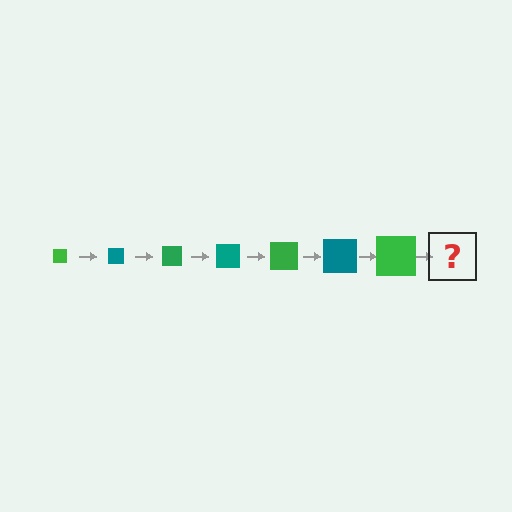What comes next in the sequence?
The next element should be a teal square, larger than the previous one.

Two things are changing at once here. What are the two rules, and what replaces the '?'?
The two rules are that the square grows larger each step and the color cycles through green and teal. The '?' should be a teal square, larger than the previous one.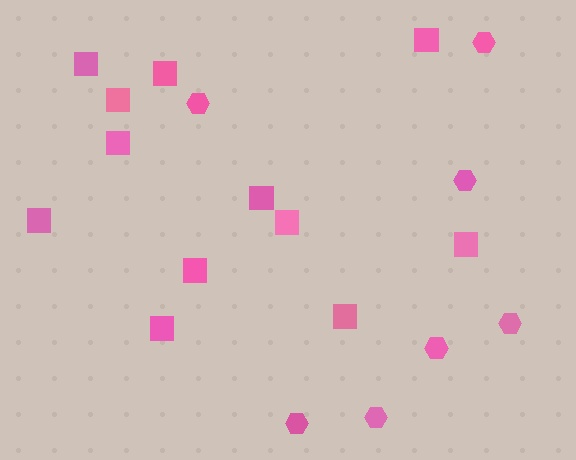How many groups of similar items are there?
There are 2 groups: one group of squares (12) and one group of hexagons (7).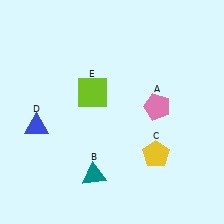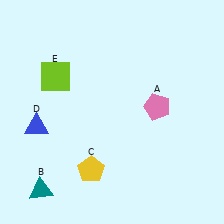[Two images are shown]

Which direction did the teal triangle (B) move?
The teal triangle (B) moved left.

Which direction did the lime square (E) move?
The lime square (E) moved left.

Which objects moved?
The objects that moved are: the teal triangle (B), the yellow pentagon (C), the lime square (E).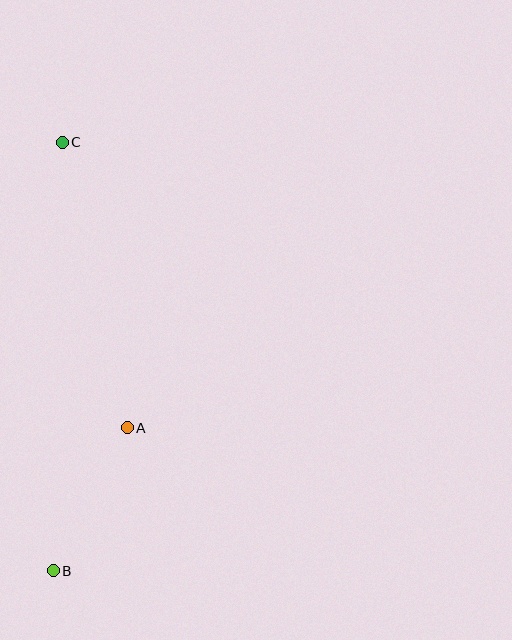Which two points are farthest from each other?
Points B and C are farthest from each other.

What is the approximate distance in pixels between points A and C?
The distance between A and C is approximately 293 pixels.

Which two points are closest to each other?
Points A and B are closest to each other.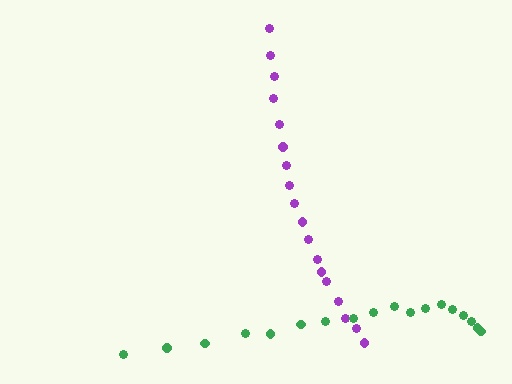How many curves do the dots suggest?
There are 2 distinct paths.